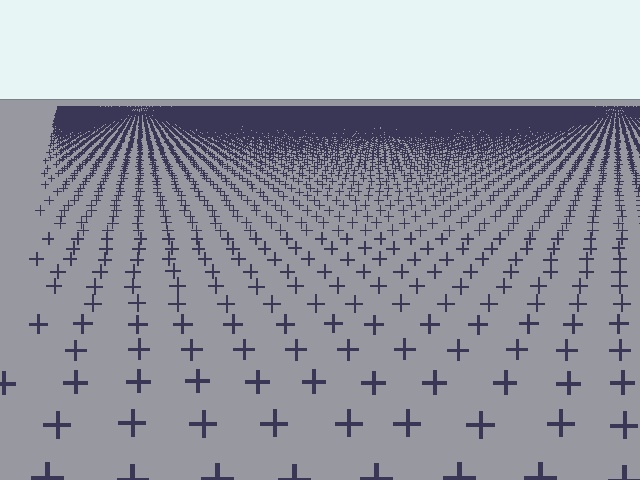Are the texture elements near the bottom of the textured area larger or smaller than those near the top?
Larger. Near the bottom, elements are closer to the viewer and appear at a bigger on-screen size.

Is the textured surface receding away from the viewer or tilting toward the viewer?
The surface is receding away from the viewer. Texture elements get smaller and denser toward the top.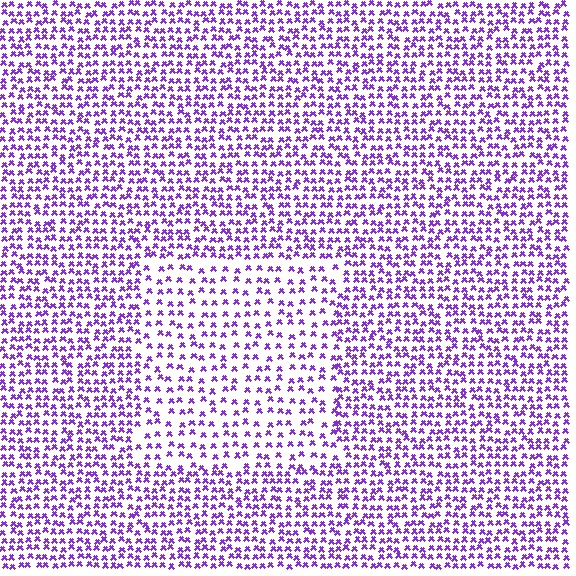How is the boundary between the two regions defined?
The boundary is defined by a change in element density (approximately 1.7x ratio). All elements are the same color, size, and shape.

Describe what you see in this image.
The image contains small purple elements arranged at two different densities. A rectangle-shaped region is visible where the elements are less densely packed than the surrounding area.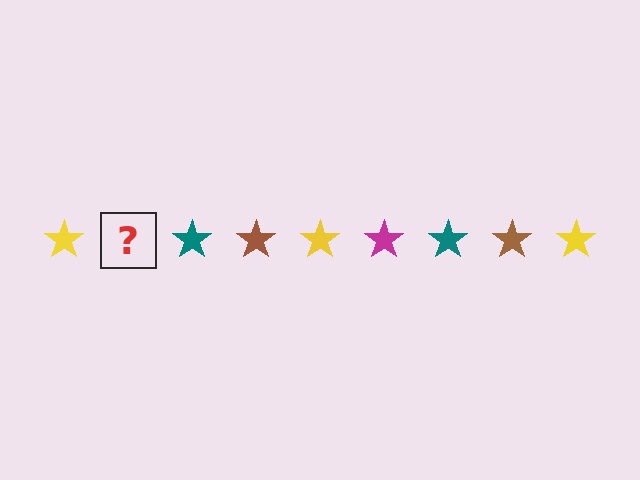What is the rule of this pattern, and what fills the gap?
The rule is that the pattern cycles through yellow, magenta, teal, brown stars. The gap should be filled with a magenta star.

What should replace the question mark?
The question mark should be replaced with a magenta star.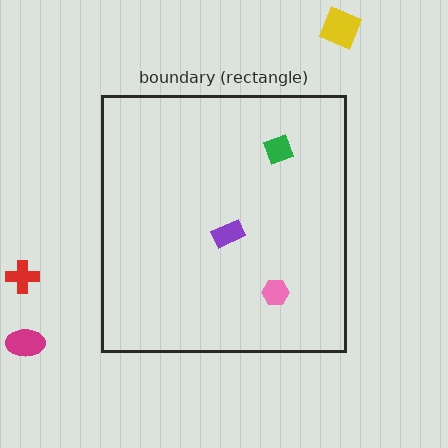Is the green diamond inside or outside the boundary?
Inside.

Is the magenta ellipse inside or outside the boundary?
Outside.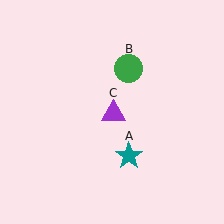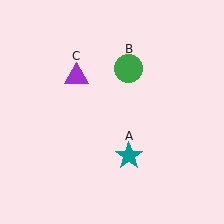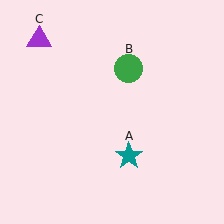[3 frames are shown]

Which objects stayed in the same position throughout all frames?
Teal star (object A) and green circle (object B) remained stationary.